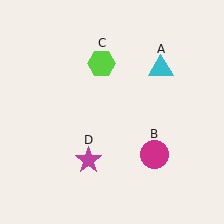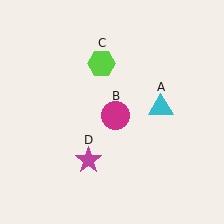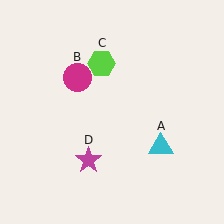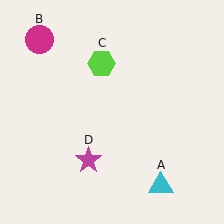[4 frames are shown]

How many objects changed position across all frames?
2 objects changed position: cyan triangle (object A), magenta circle (object B).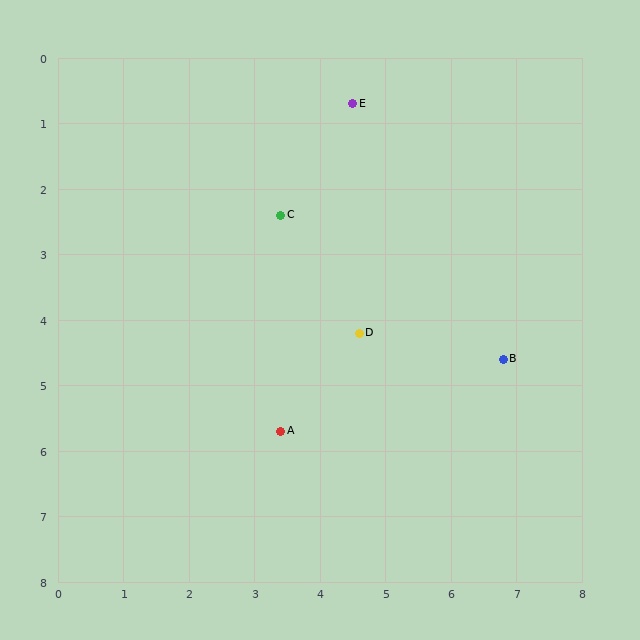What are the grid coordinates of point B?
Point B is at approximately (6.8, 4.6).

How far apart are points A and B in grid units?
Points A and B are about 3.6 grid units apart.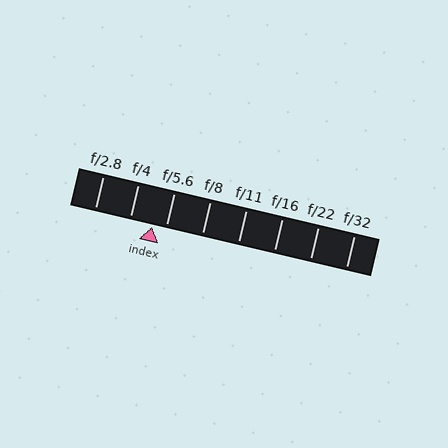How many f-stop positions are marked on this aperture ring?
There are 8 f-stop positions marked.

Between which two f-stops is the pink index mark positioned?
The index mark is between f/4 and f/5.6.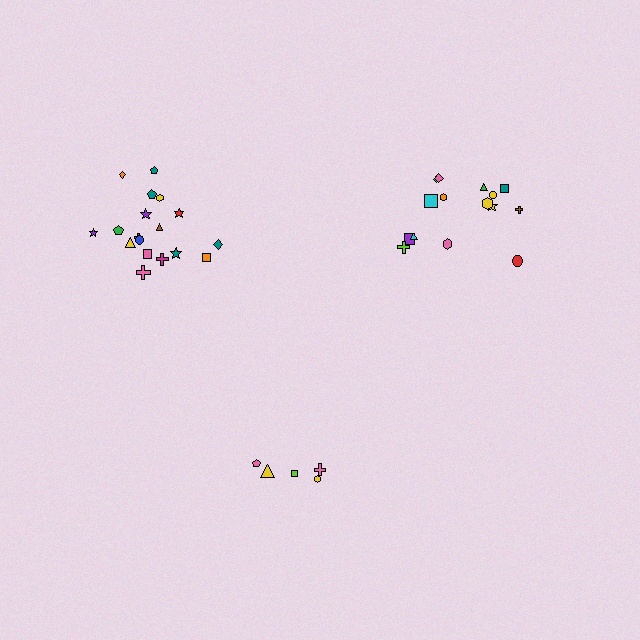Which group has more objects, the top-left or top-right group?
The top-left group.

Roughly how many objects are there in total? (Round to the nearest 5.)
Roughly 40 objects in total.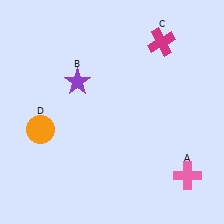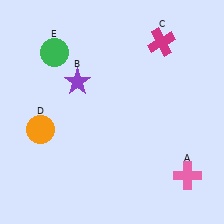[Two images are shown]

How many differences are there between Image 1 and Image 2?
There is 1 difference between the two images.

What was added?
A green circle (E) was added in Image 2.